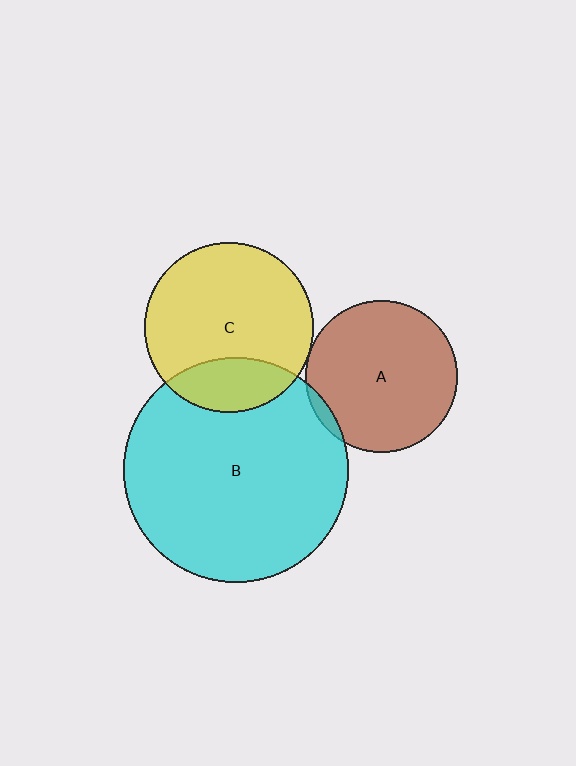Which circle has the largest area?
Circle B (cyan).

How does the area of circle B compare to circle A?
Approximately 2.2 times.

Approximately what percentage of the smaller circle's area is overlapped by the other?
Approximately 20%.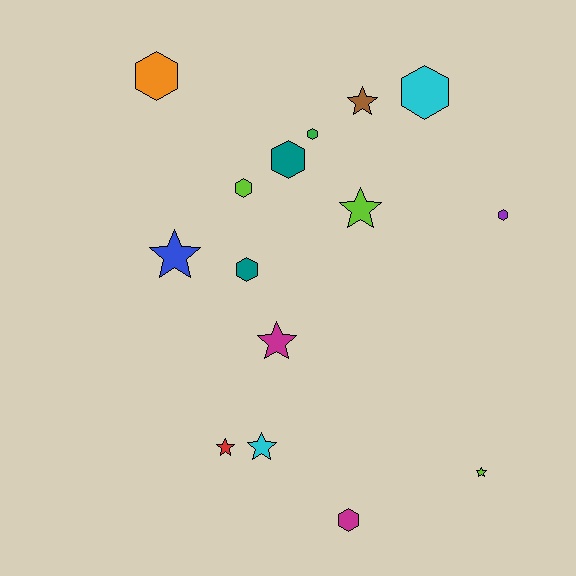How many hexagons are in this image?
There are 8 hexagons.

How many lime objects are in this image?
There are 3 lime objects.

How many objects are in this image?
There are 15 objects.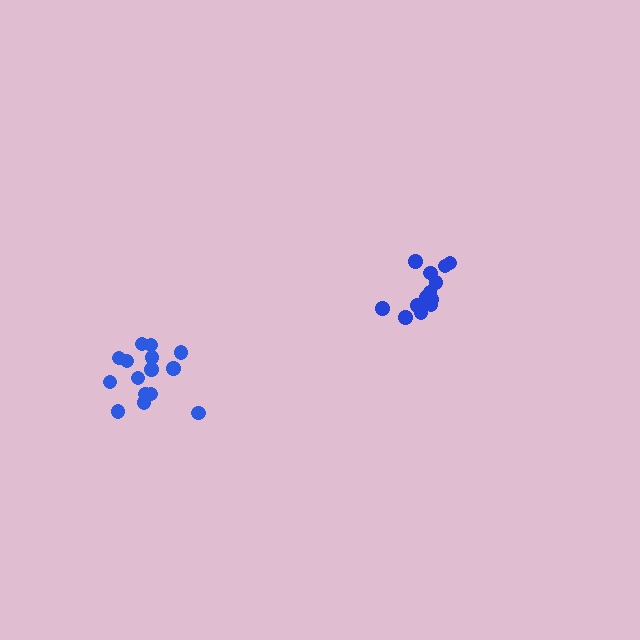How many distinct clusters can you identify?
There are 2 distinct clusters.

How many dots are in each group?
Group 1: 15 dots, Group 2: 13 dots (28 total).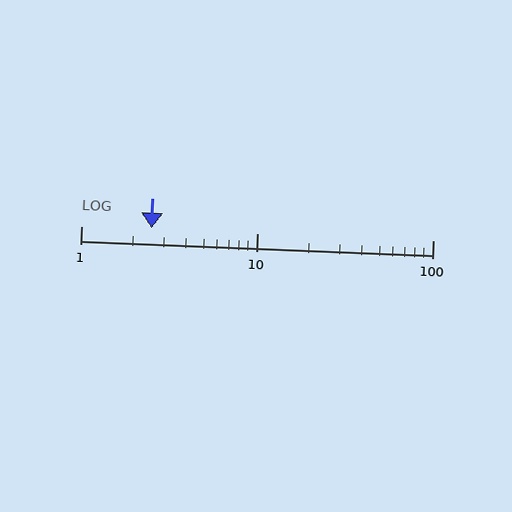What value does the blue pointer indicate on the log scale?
The pointer indicates approximately 2.5.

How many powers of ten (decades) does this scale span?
The scale spans 2 decades, from 1 to 100.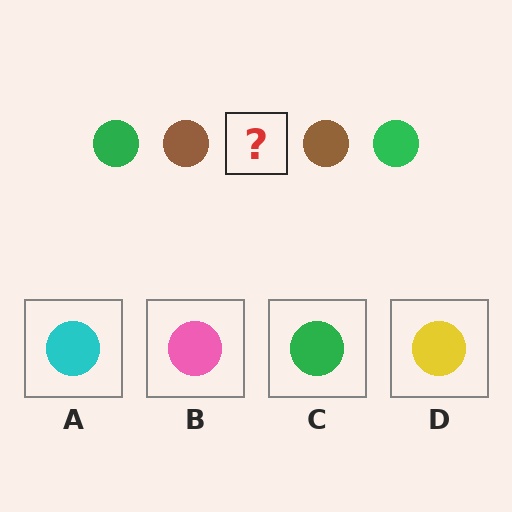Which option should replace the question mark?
Option C.